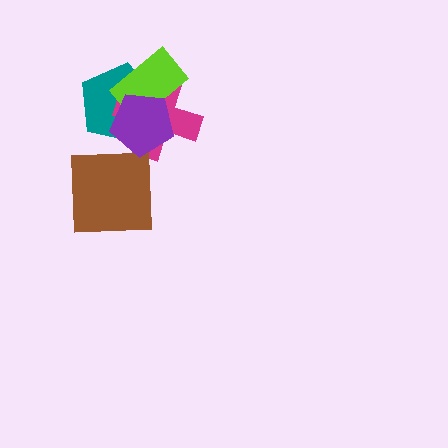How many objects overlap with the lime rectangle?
3 objects overlap with the lime rectangle.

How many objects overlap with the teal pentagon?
3 objects overlap with the teal pentagon.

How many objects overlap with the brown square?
0 objects overlap with the brown square.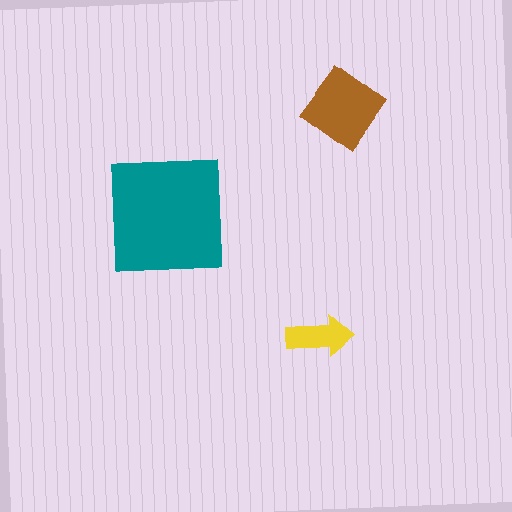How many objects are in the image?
There are 3 objects in the image.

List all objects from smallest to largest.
The yellow arrow, the brown diamond, the teal square.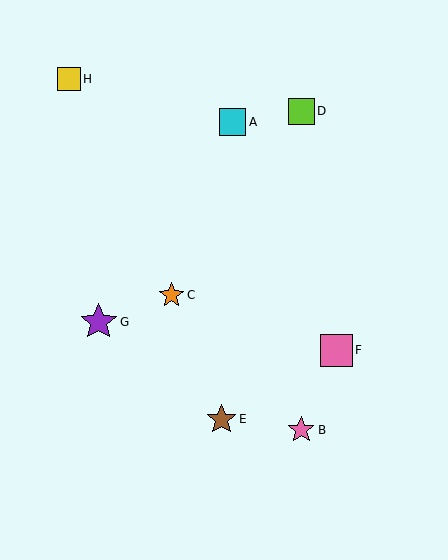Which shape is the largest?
The purple star (labeled G) is the largest.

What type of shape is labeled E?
Shape E is a brown star.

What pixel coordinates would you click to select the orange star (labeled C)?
Click at (172, 295) to select the orange star C.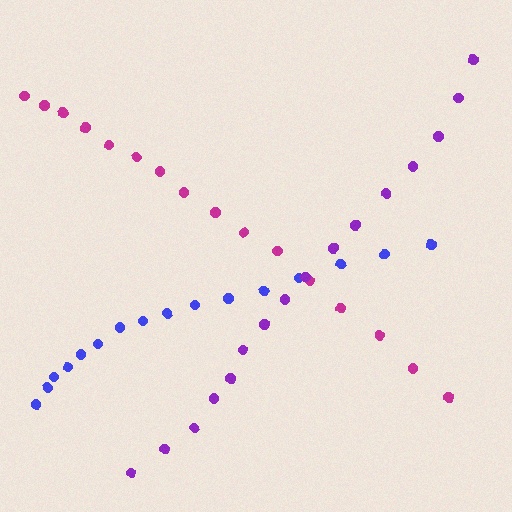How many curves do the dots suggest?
There are 3 distinct paths.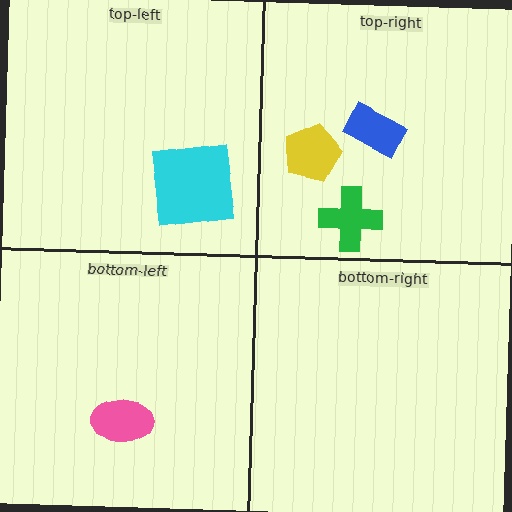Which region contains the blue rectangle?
The top-right region.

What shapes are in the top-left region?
The cyan square.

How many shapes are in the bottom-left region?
1.